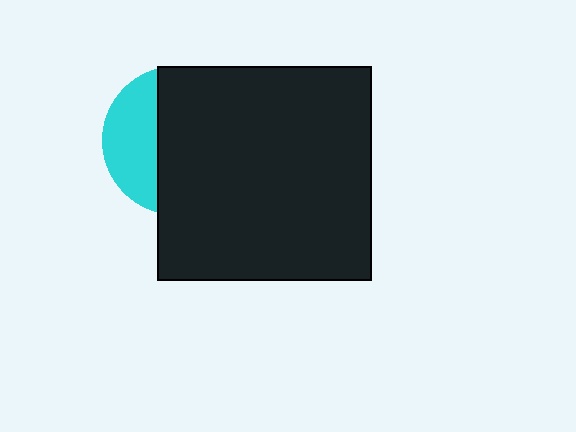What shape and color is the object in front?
The object in front is a black square.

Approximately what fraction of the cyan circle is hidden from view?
Roughly 66% of the cyan circle is hidden behind the black square.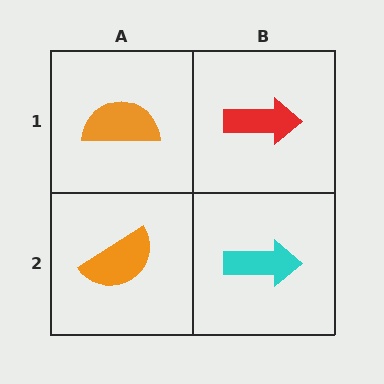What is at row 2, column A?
An orange semicircle.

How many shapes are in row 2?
2 shapes.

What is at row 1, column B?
A red arrow.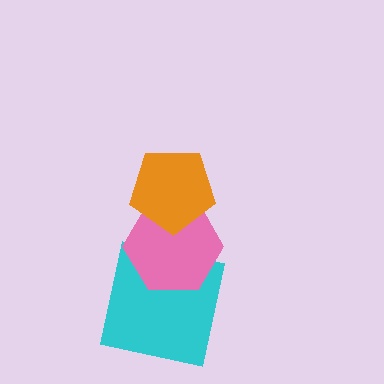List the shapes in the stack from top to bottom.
From top to bottom: the orange pentagon, the pink hexagon, the cyan square.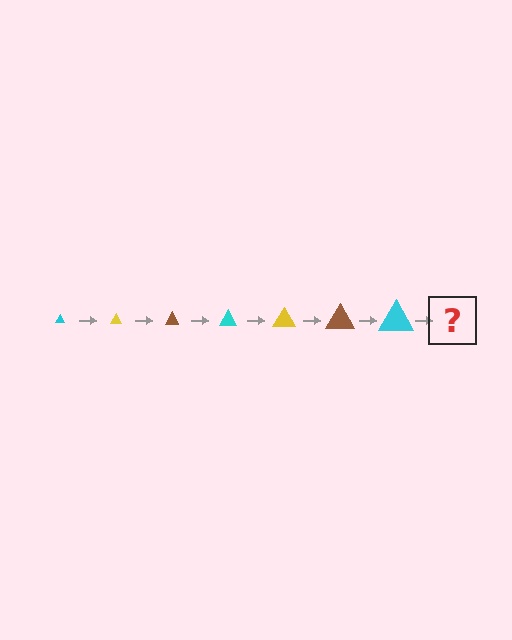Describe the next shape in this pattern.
It should be a yellow triangle, larger than the previous one.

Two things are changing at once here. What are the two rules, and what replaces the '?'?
The two rules are that the triangle grows larger each step and the color cycles through cyan, yellow, and brown. The '?' should be a yellow triangle, larger than the previous one.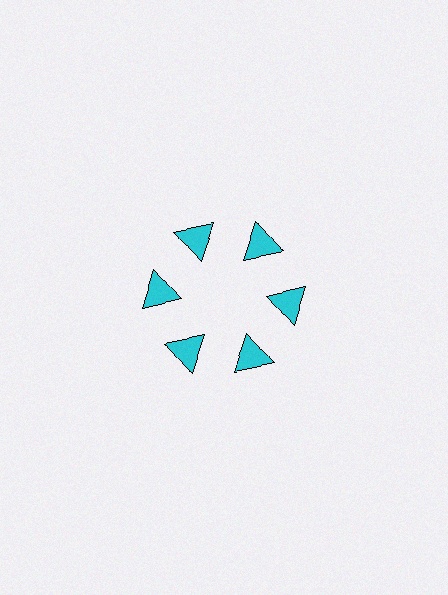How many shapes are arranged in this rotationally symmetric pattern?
There are 6 shapes, arranged in 6 groups of 1.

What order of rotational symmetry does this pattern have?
This pattern has 6-fold rotational symmetry.